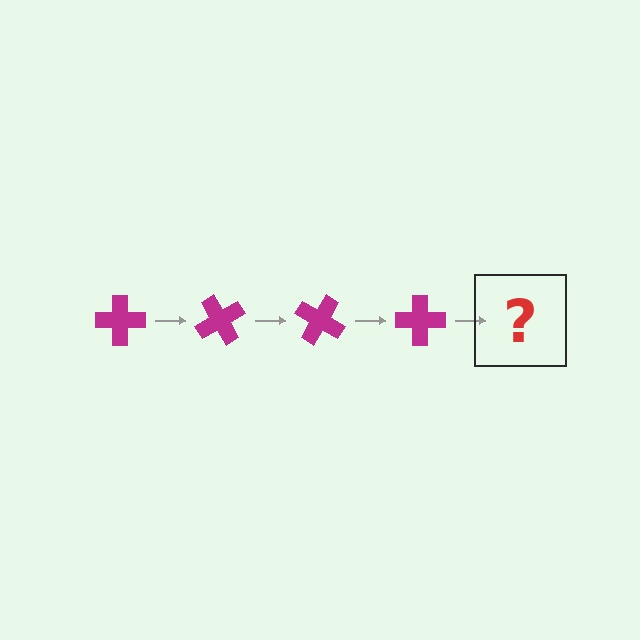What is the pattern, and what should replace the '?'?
The pattern is that the cross rotates 60 degrees each step. The '?' should be a magenta cross rotated 240 degrees.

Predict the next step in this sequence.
The next step is a magenta cross rotated 240 degrees.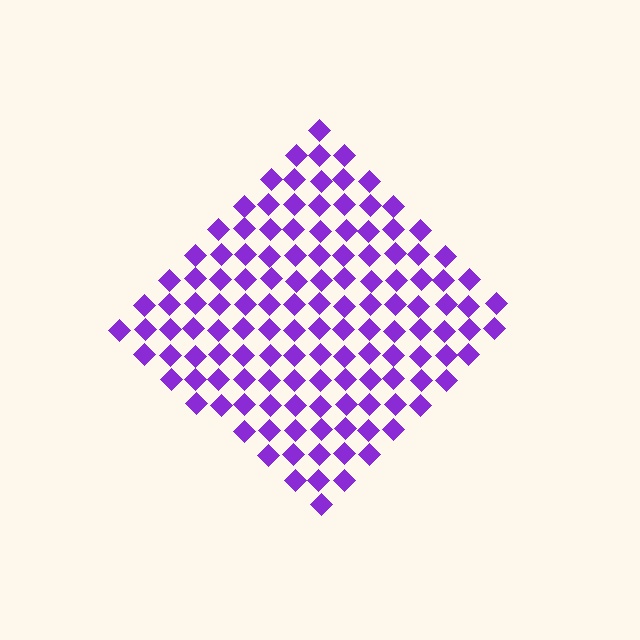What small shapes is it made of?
It is made of small diamonds.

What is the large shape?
The large shape is a diamond.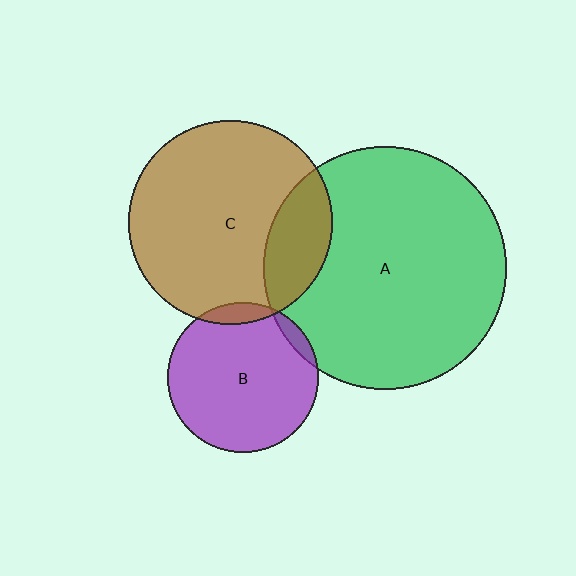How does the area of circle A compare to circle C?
Approximately 1.4 times.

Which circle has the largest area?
Circle A (green).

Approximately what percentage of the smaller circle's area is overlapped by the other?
Approximately 20%.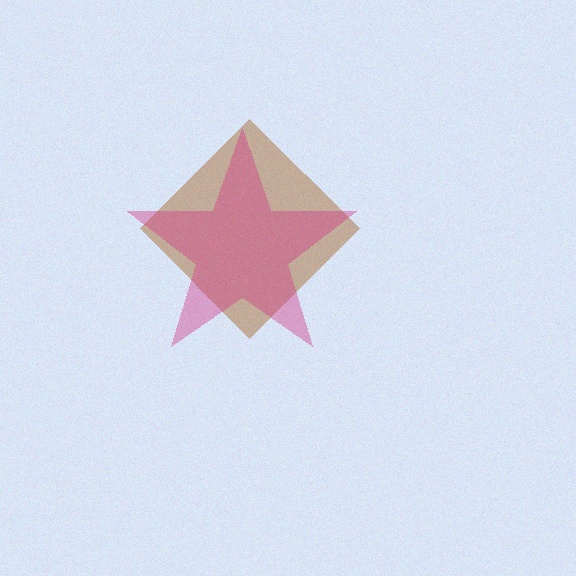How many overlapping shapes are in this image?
There are 2 overlapping shapes in the image.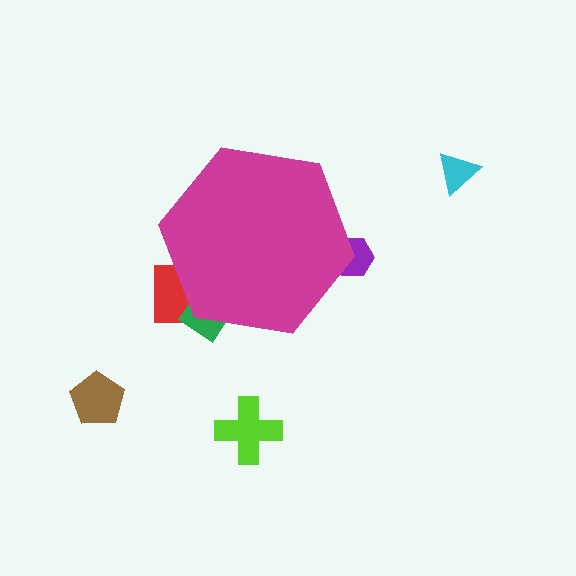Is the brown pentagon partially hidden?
No, the brown pentagon is fully visible.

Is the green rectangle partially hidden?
Yes, the green rectangle is partially hidden behind the magenta hexagon.